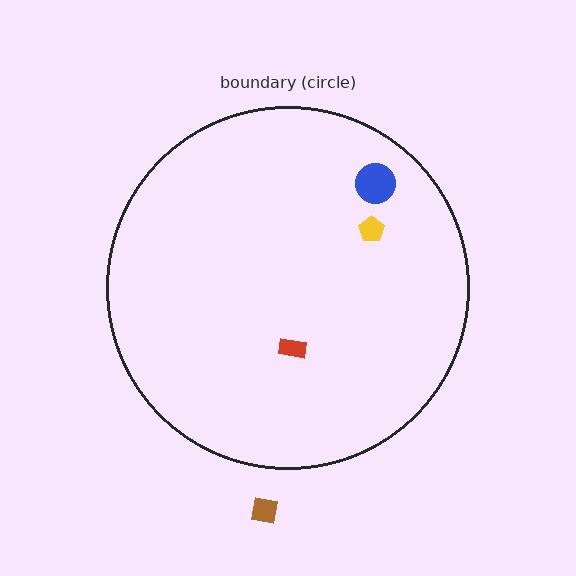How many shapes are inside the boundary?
3 inside, 1 outside.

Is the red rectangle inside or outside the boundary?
Inside.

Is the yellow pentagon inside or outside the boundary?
Inside.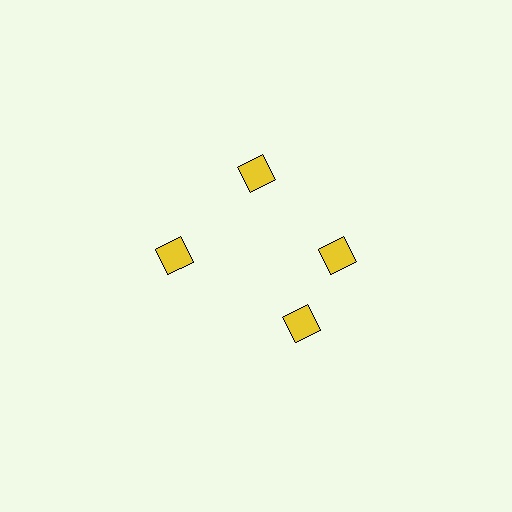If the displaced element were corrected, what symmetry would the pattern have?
It would have 4-fold rotational symmetry — the pattern would map onto itself every 90 degrees.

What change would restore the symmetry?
The symmetry would be restored by rotating it back into even spacing with its neighbors so that all 4 diamonds sit at equal angles and equal distance from the center.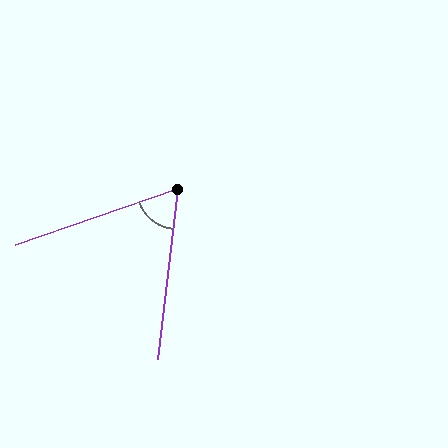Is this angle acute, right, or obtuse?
It is acute.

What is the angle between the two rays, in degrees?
Approximately 64 degrees.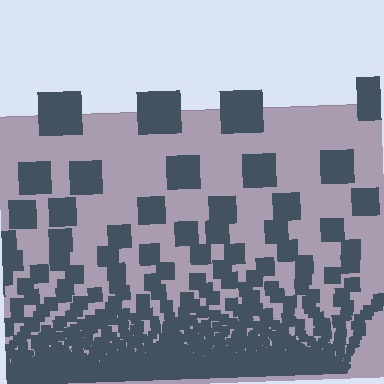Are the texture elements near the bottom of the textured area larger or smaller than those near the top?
Smaller. The gradient is inverted — elements near the bottom are smaller and denser.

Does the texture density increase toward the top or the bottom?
Density increases toward the bottom.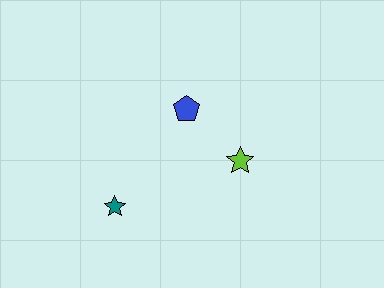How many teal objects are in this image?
There is 1 teal object.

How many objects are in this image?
There are 3 objects.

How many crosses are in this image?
There are no crosses.